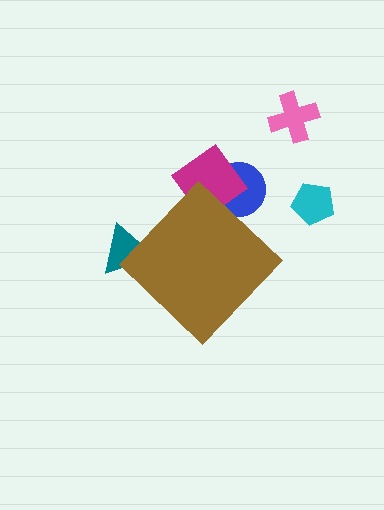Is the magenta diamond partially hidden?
Yes, the magenta diamond is partially hidden behind the brown diamond.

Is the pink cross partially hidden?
No, the pink cross is fully visible.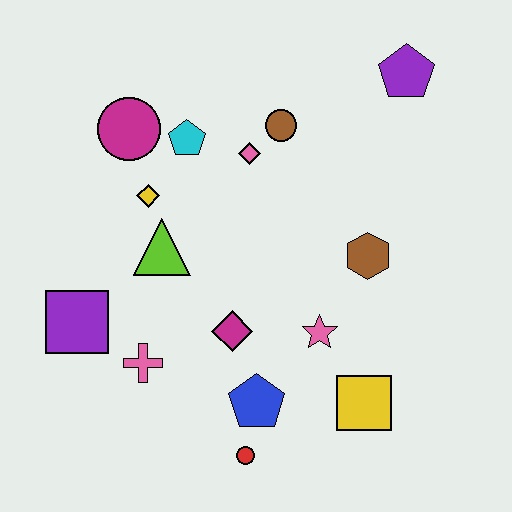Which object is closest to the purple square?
The pink cross is closest to the purple square.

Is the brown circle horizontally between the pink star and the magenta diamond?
Yes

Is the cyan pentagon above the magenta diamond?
Yes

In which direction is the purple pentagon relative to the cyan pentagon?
The purple pentagon is to the right of the cyan pentagon.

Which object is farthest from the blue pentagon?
The purple pentagon is farthest from the blue pentagon.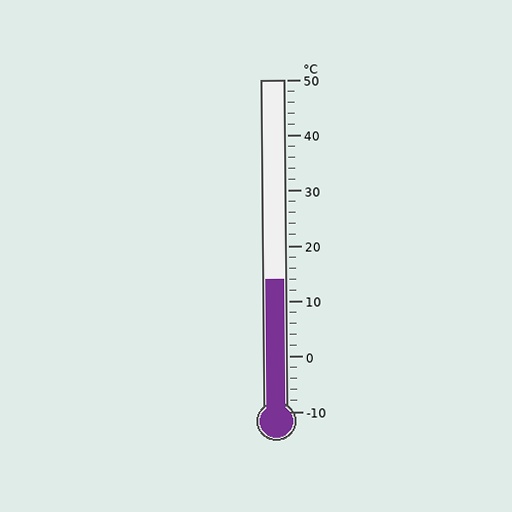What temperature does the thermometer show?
The thermometer shows approximately 14°C.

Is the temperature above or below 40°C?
The temperature is below 40°C.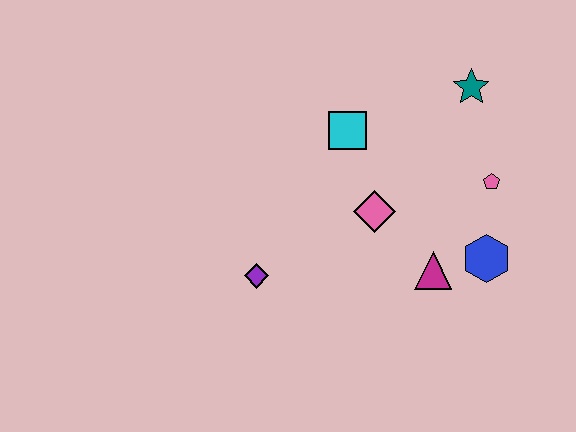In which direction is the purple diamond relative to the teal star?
The purple diamond is to the left of the teal star.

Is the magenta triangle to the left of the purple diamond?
No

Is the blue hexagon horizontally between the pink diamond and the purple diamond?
No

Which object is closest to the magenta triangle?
The blue hexagon is closest to the magenta triangle.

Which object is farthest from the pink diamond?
The teal star is farthest from the pink diamond.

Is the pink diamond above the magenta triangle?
Yes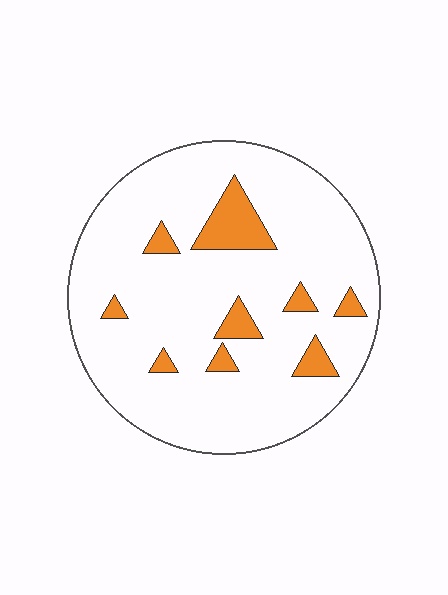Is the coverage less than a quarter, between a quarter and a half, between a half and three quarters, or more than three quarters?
Less than a quarter.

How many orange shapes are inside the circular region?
9.